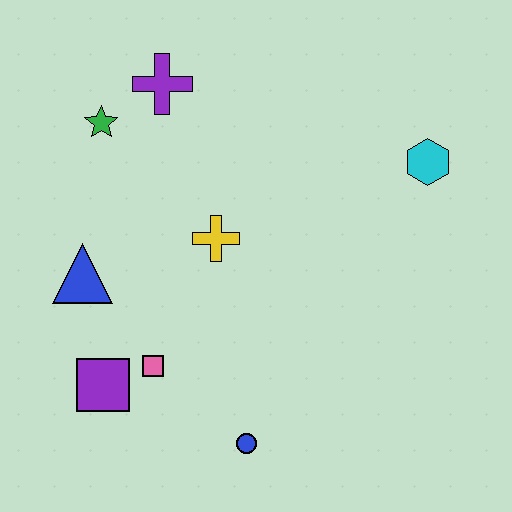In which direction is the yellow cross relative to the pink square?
The yellow cross is above the pink square.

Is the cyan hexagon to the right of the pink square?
Yes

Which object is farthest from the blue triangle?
The cyan hexagon is farthest from the blue triangle.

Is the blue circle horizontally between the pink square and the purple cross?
No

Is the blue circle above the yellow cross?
No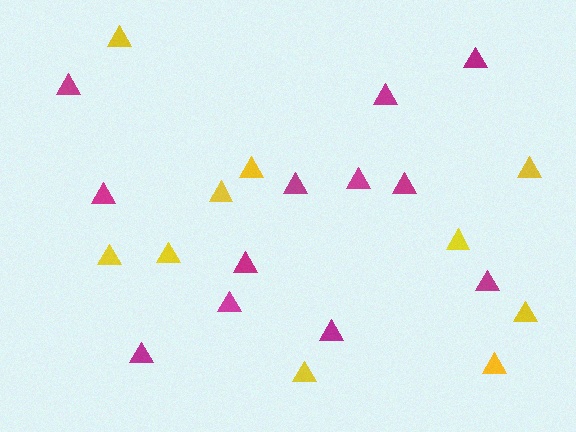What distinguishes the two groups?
There are 2 groups: one group of magenta triangles (12) and one group of yellow triangles (10).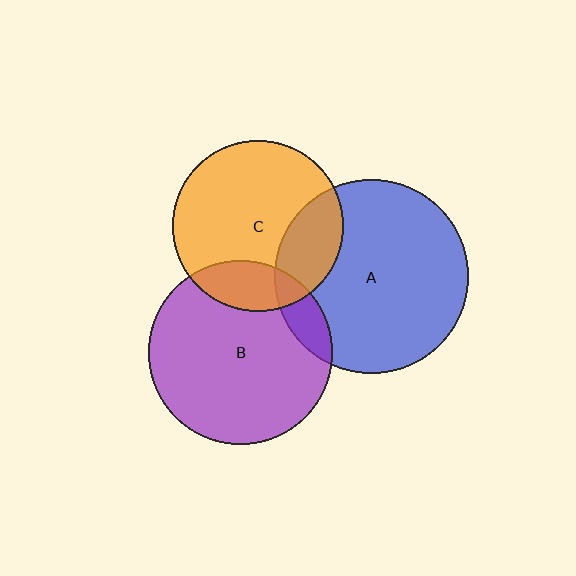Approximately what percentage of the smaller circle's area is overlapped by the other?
Approximately 25%.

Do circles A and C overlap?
Yes.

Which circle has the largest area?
Circle A (blue).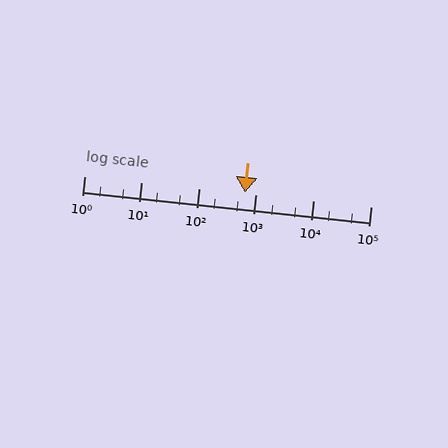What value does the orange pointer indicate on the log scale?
The pointer indicates approximately 630.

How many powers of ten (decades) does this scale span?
The scale spans 5 decades, from 1 to 100000.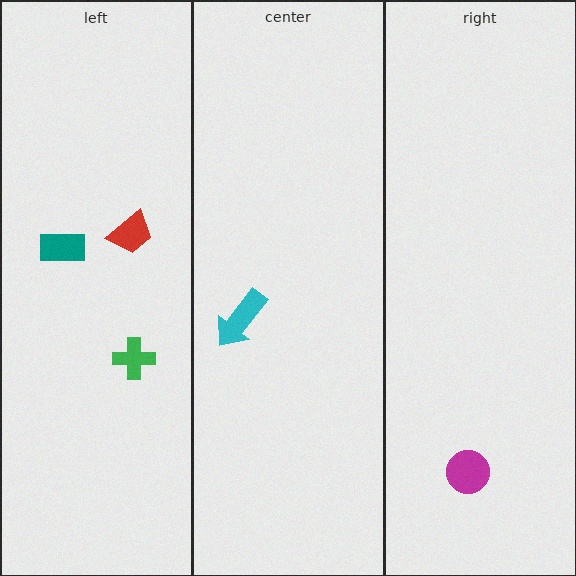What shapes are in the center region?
The cyan arrow.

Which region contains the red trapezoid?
The left region.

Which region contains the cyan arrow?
The center region.